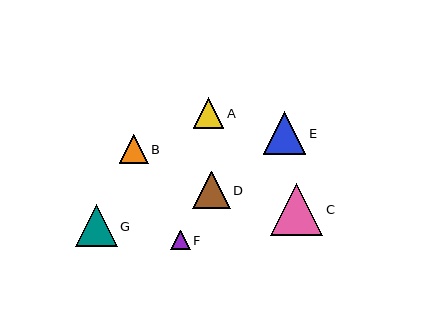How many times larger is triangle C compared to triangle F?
Triangle C is approximately 2.7 times the size of triangle F.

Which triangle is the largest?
Triangle C is the largest with a size of approximately 52 pixels.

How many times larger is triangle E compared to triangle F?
Triangle E is approximately 2.2 times the size of triangle F.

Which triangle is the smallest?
Triangle F is the smallest with a size of approximately 19 pixels.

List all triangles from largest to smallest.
From largest to smallest: C, E, G, D, A, B, F.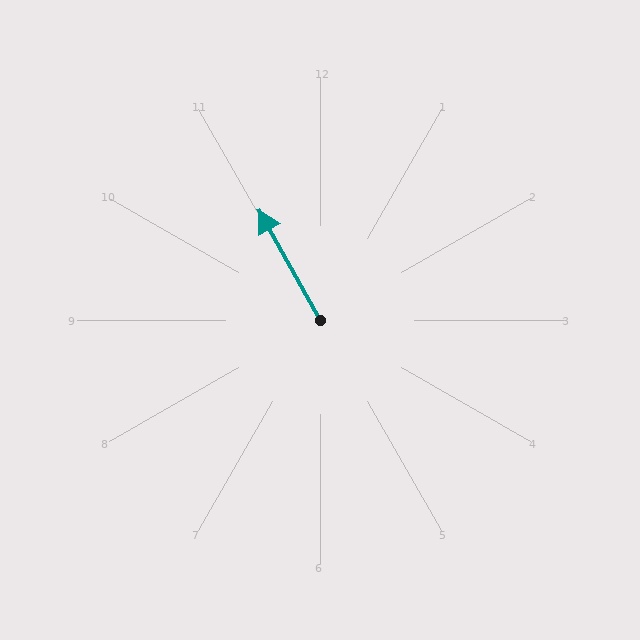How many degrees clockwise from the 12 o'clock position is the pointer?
Approximately 331 degrees.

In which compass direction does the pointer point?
Northwest.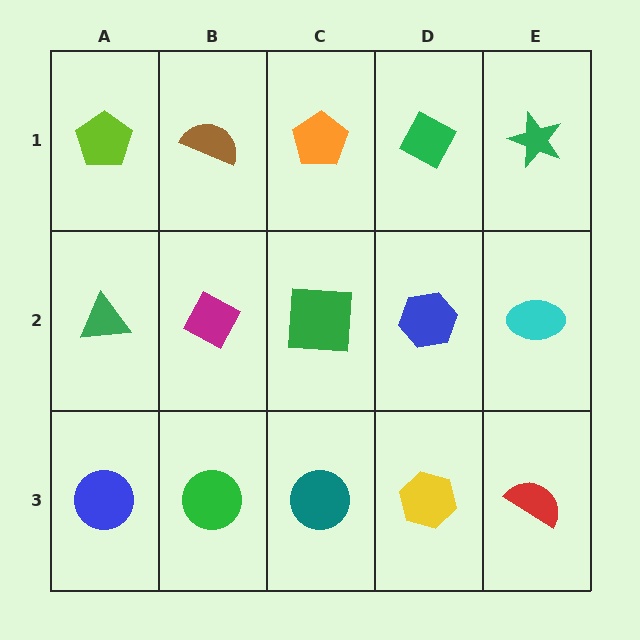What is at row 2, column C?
A green square.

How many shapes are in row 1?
5 shapes.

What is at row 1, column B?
A brown semicircle.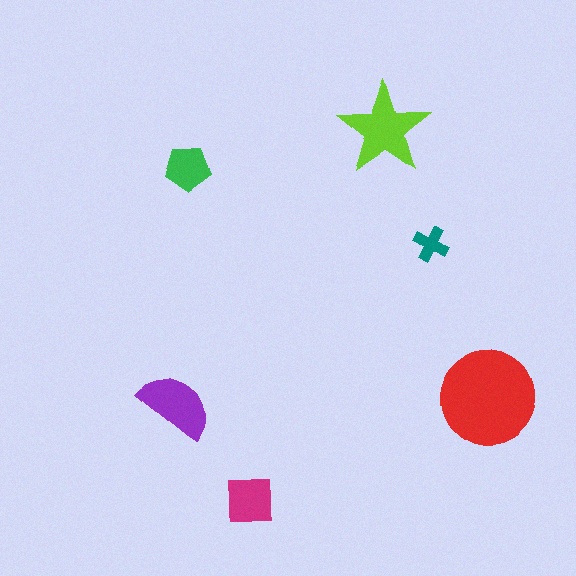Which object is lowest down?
The magenta square is bottommost.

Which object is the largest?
The red circle.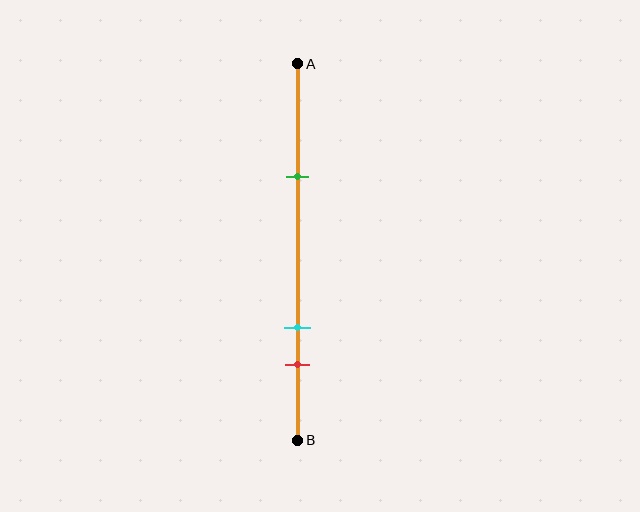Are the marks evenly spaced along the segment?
No, the marks are not evenly spaced.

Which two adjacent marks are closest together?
The cyan and red marks are the closest adjacent pair.